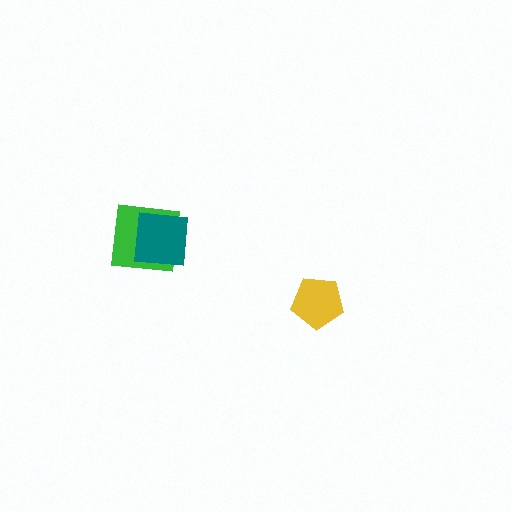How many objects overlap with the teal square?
1 object overlaps with the teal square.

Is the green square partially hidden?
Yes, it is partially covered by another shape.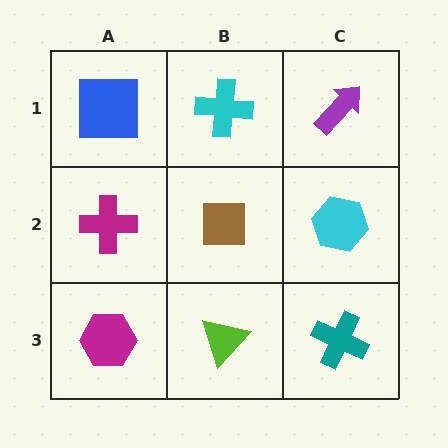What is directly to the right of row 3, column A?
A lime triangle.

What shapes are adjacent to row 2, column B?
A cyan cross (row 1, column B), a lime triangle (row 3, column B), a magenta cross (row 2, column A), a cyan hexagon (row 2, column C).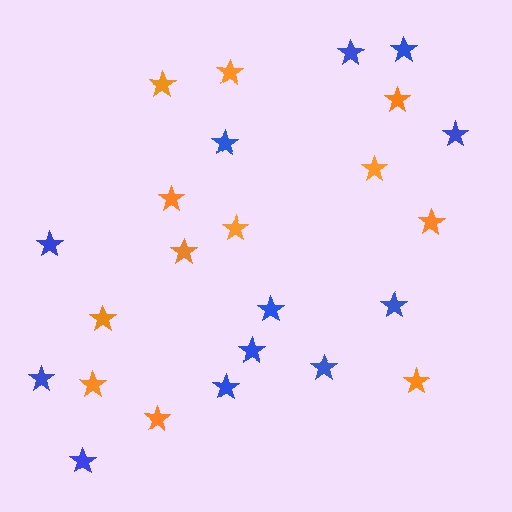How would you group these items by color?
There are 2 groups: one group of orange stars (12) and one group of blue stars (12).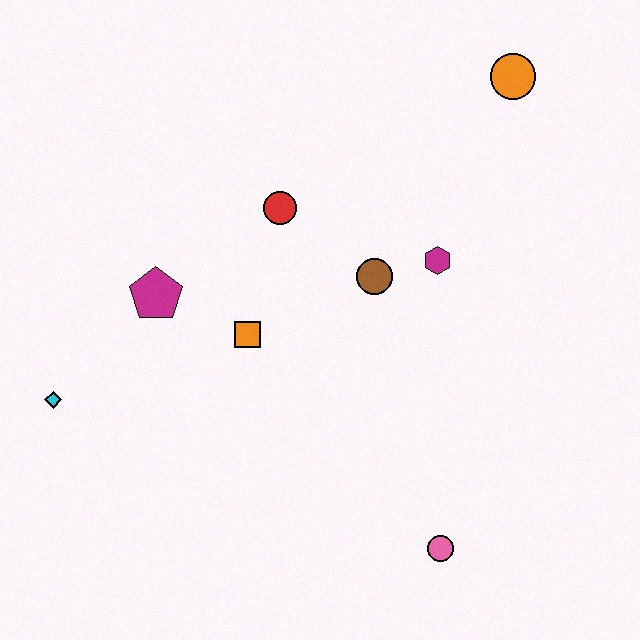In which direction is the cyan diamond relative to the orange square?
The cyan diamond is to the left of the orange square.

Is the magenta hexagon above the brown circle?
Yes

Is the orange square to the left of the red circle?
Yes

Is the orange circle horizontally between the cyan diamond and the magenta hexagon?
No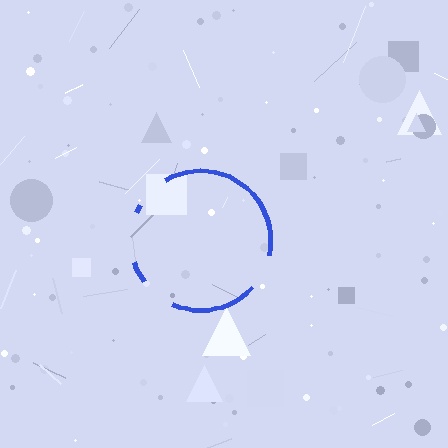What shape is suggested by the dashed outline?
The dashed outline suggests a circle.